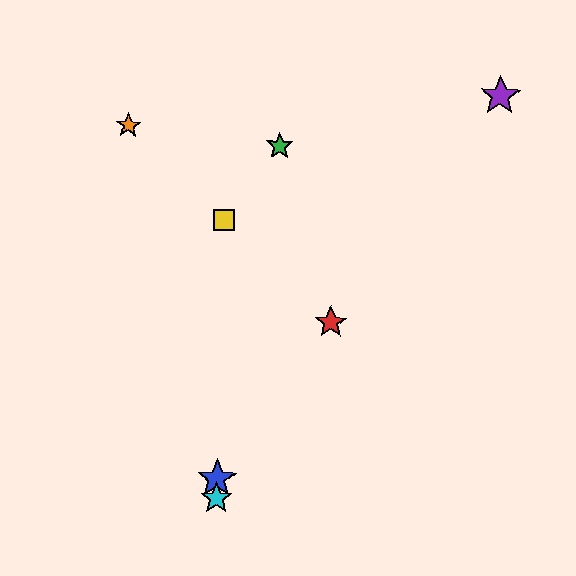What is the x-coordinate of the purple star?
The purple star is at x≈500.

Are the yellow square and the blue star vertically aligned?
Yes, both are at x≈224.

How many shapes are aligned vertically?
3 shapes (the blue star, the yellow square, the cyan star) are aligned vertically.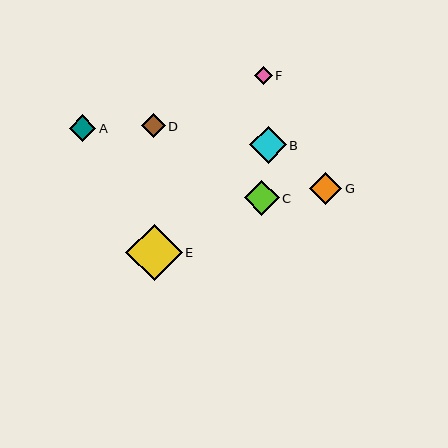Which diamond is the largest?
Diamond E is the largest with a size of approximately 57 pixels.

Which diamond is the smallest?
Diamond F is the smallest with a size of approximately 18 pixels.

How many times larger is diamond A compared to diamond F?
Diamond A is approximately 1.5 times the size of diamond F.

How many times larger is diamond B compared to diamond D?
Diamond B is approximately 1.5 times the size of diamond D.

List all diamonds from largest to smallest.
From largest to smallest: E, B, C, G, A, D, F.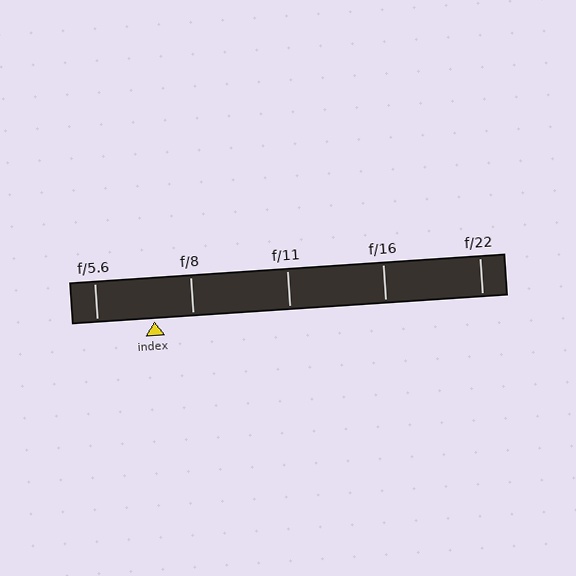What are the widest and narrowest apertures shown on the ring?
The widest aperture shown is f/5.6 and the narrowest is f/22.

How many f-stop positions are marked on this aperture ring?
There are 5 f-stop positions marked.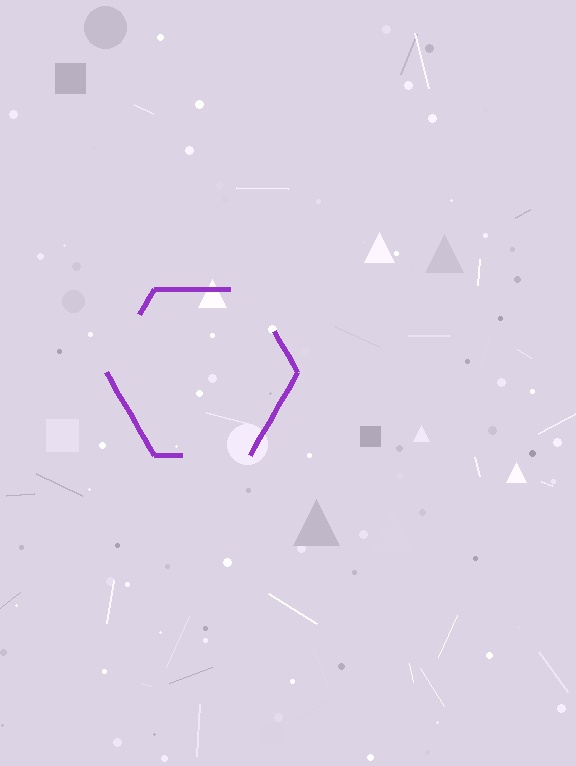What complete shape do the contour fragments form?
The contour fragments form a hexagon.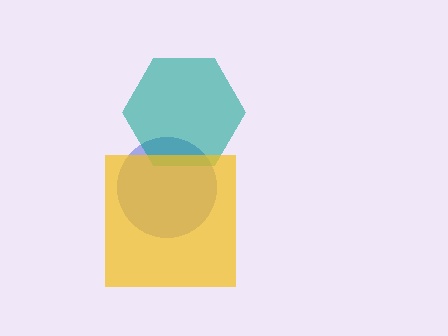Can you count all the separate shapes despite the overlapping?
Yes, there are 3 separate shapes.